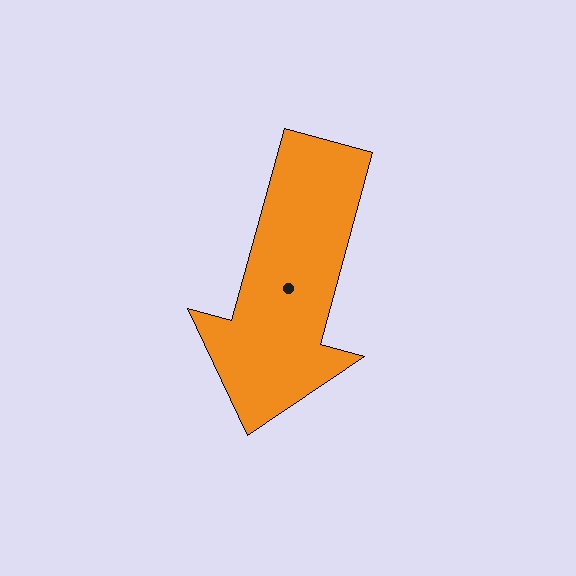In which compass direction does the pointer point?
South.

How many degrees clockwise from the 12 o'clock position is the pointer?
Approximately 195 degrees.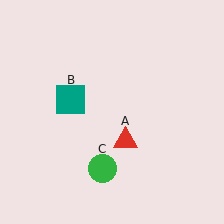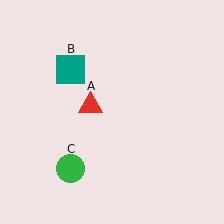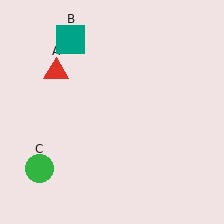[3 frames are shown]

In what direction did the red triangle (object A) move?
The red triangle (object A) moved up and to the left.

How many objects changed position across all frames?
3 objects changed position: red triangle (object A), teal square (object B), green circle (object C).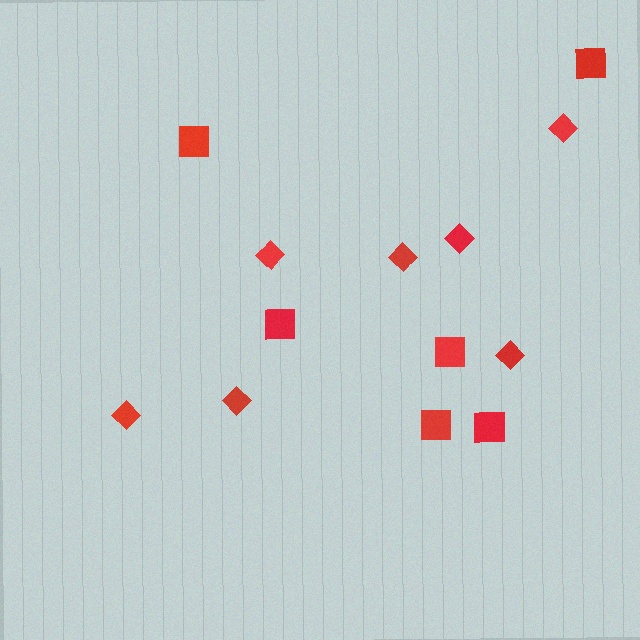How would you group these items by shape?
There are 2 groups: one group of squares (6) and one group of diamonds (7).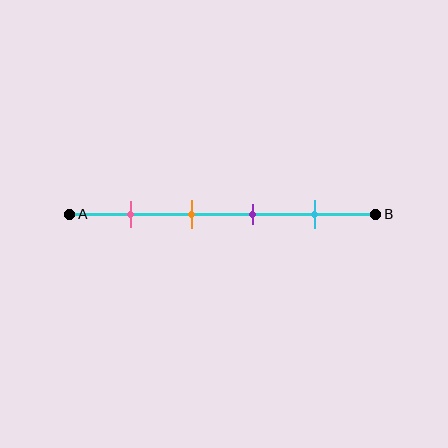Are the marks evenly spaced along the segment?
Yes, the marks are approximately evenly spaced.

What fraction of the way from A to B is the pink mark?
The pink mark is approximately 20% (0.2) of the way from A to B.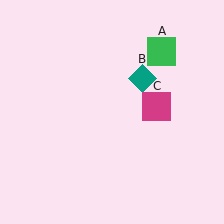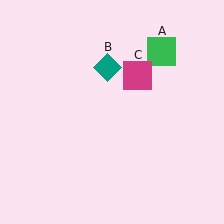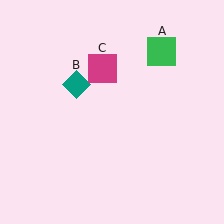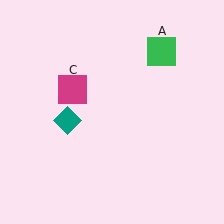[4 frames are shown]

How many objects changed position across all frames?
2 objects changed position: teal diamond (object B), magenta square (object C).